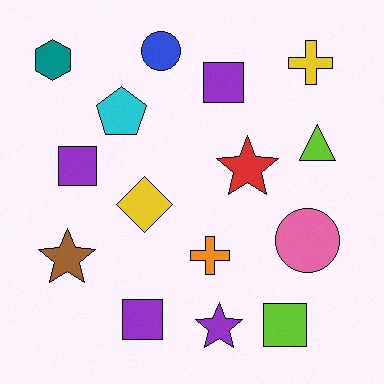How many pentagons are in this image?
There is 1 pentagon.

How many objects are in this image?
There are 15 objects.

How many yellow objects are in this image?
There are 2 yellow objects.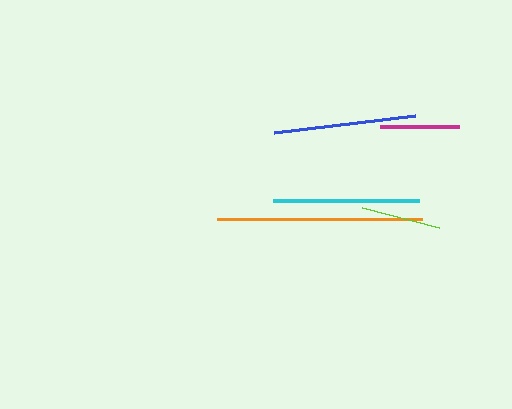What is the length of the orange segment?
The orange segment is approximately 205 pixels long.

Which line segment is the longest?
The orange line is the longest at approximately 205 pixels.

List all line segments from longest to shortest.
From longest to shortest: orange, cyan, blue, lime, magenta.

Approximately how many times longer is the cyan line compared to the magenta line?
The cyan line is approximately 1.8 times the length of the magenta line.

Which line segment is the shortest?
The magenta line is the shortest at approximately 79 pixels.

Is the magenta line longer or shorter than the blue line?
The blue line is longer than the magenta line.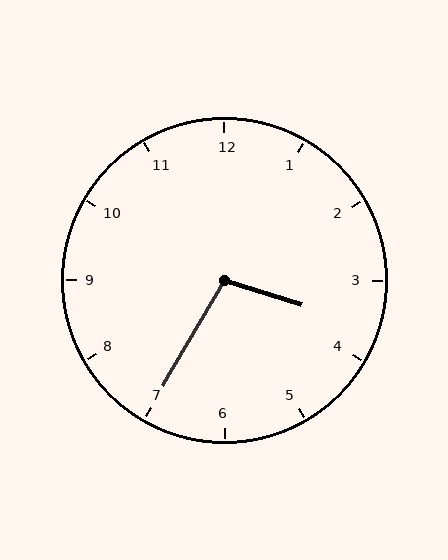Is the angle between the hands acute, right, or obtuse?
It is obtuse.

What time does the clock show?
3:35.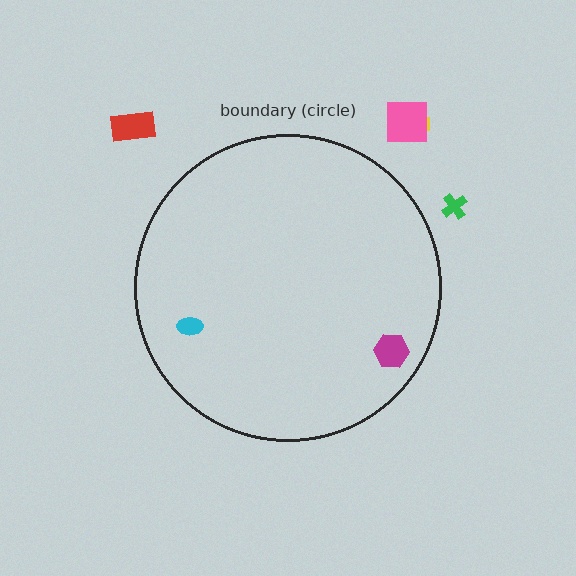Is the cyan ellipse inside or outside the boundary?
Inside.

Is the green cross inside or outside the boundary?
Outside.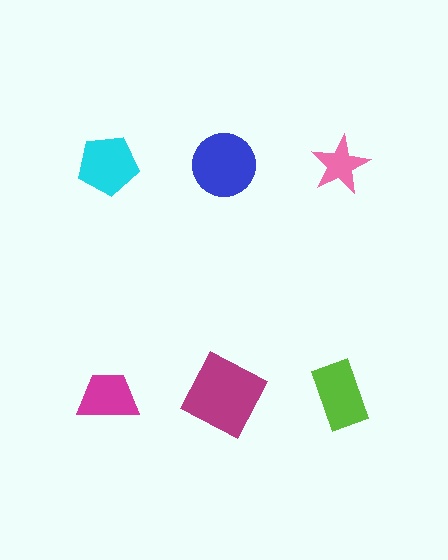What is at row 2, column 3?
A lime rectangle.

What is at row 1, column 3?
A pink star.